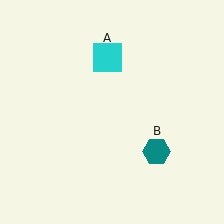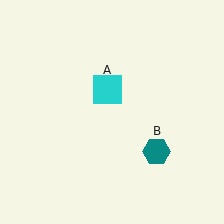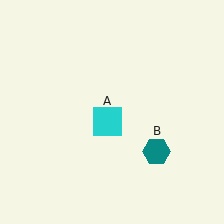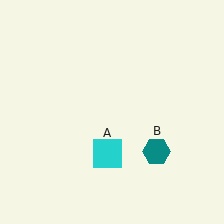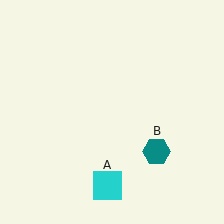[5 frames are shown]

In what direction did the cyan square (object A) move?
The cyan square (object A) moved down.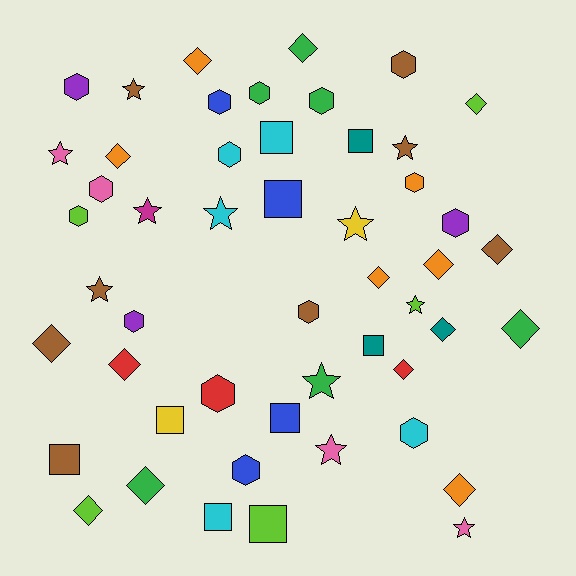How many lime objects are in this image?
There are 5 lime objects.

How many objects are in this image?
There are 50 objects.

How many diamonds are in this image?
There are 15 diamonds.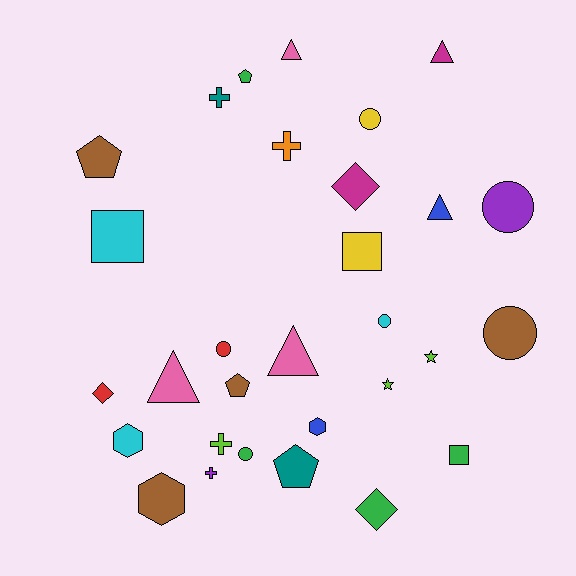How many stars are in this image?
There are 2 stars.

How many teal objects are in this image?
There are 2 teal objects.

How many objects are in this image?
There are 30 objects.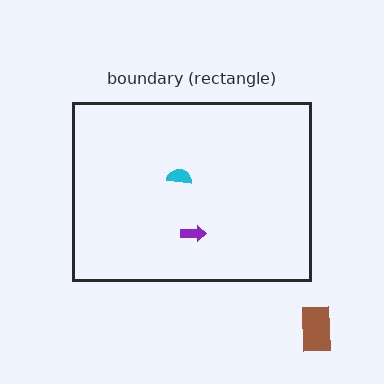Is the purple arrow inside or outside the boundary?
Inside.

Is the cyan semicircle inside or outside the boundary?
Inside.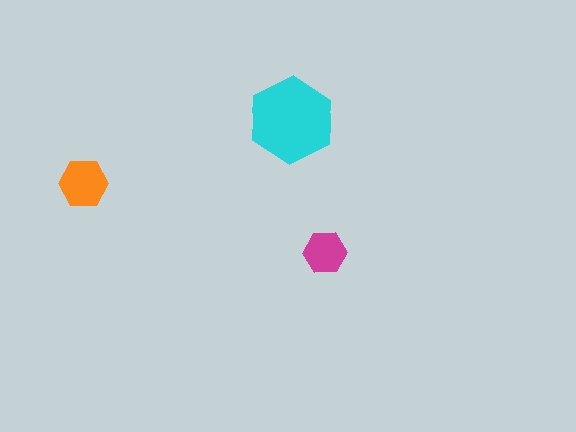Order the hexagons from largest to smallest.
the cyan one, the orange one, the magenta one.